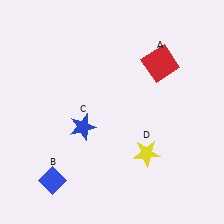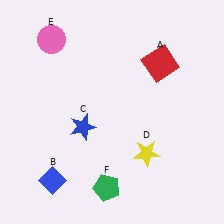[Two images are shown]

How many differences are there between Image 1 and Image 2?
There are 2 differences between the two images.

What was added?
A pink circle (E), a green pentagon (F) were added in Image 2.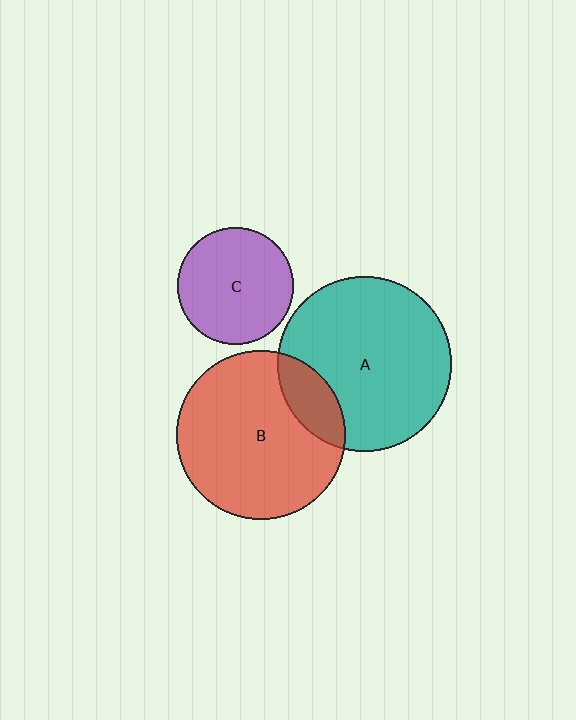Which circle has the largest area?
Circle A (teal).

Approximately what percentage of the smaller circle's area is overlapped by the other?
Approximately 15%.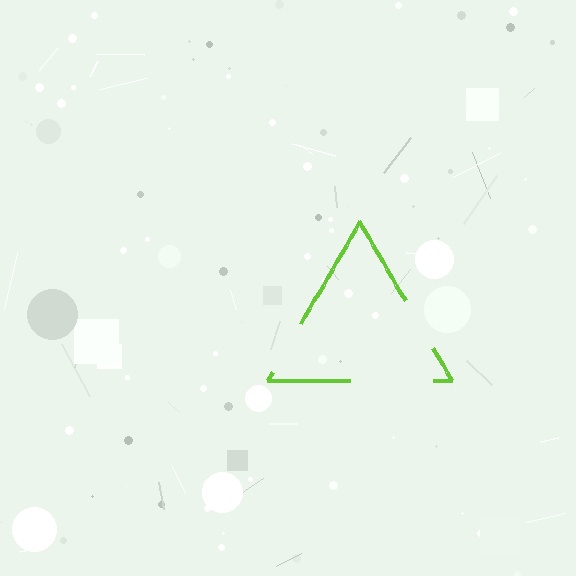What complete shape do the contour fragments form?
The contour fragments form a triangle.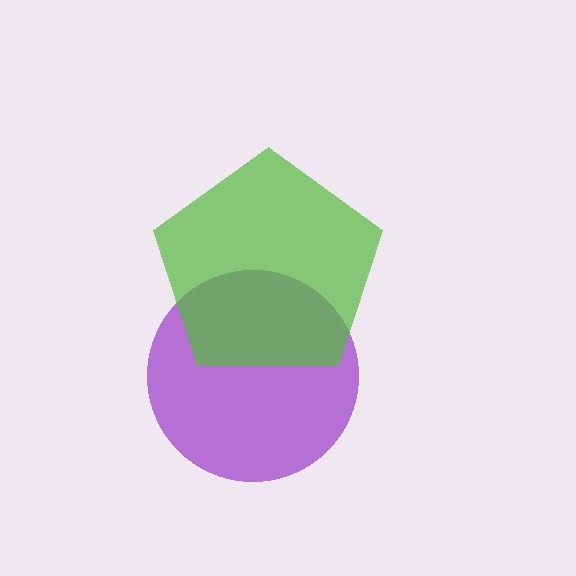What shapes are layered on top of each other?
The layered shapes are: a purple circle, a lime pentagon.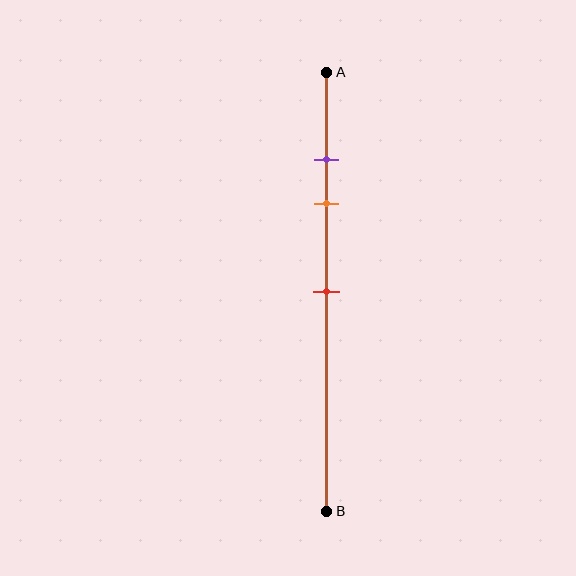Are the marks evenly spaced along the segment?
No, the marks are not evenly spaced.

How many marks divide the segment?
There are 3 marks dividing the segment.